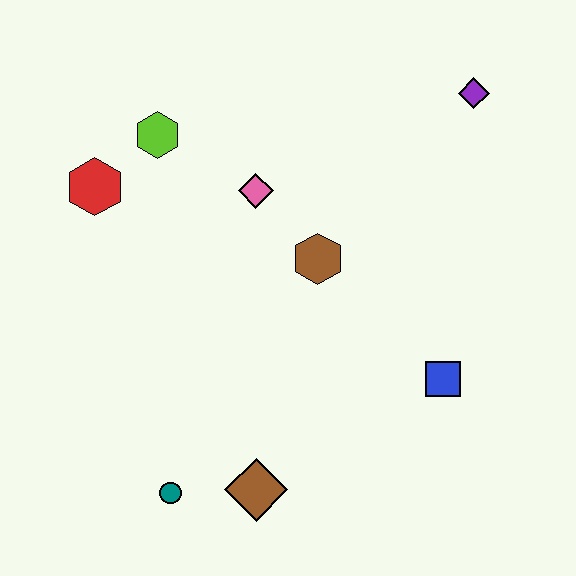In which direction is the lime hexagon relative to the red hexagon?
The lime hexagon is to the right of the red hexagon.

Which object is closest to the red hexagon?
The lime hexagon is closest to the red hexagon.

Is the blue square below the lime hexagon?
Yes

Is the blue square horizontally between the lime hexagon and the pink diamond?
No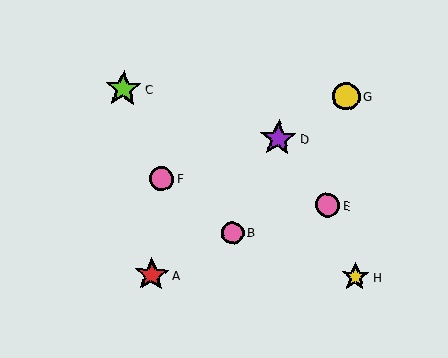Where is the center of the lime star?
The center of the lime star is at (123, 89).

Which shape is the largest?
The purple star (labeled D) is the largest.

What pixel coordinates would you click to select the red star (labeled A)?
Click at (152, 275) to select the red star A.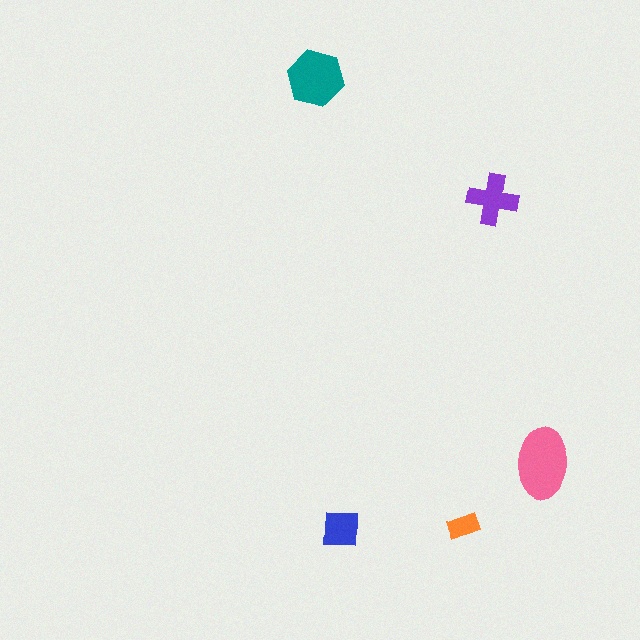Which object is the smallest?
The orange rectangle.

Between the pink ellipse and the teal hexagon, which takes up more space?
The pink ellipse.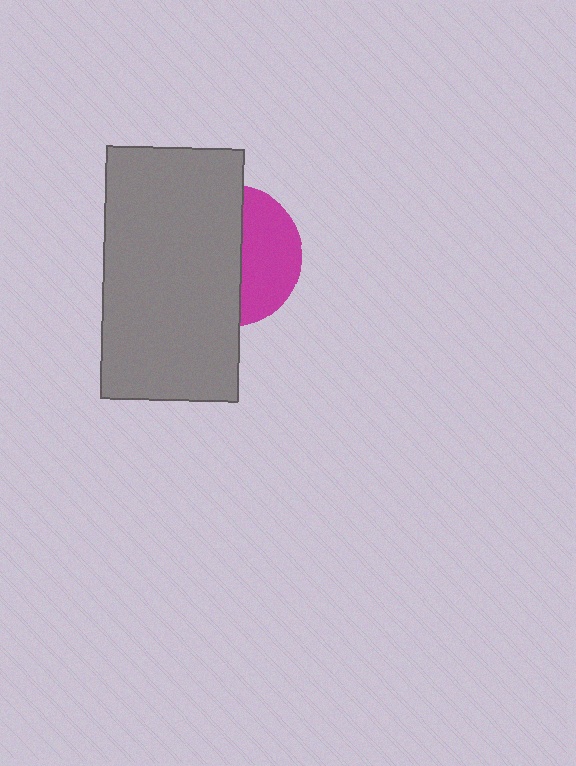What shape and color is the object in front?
The object in front is a gray rectangle.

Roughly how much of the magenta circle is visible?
A small part of it is visible (roughly 40%).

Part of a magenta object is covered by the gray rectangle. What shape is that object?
It is a circle.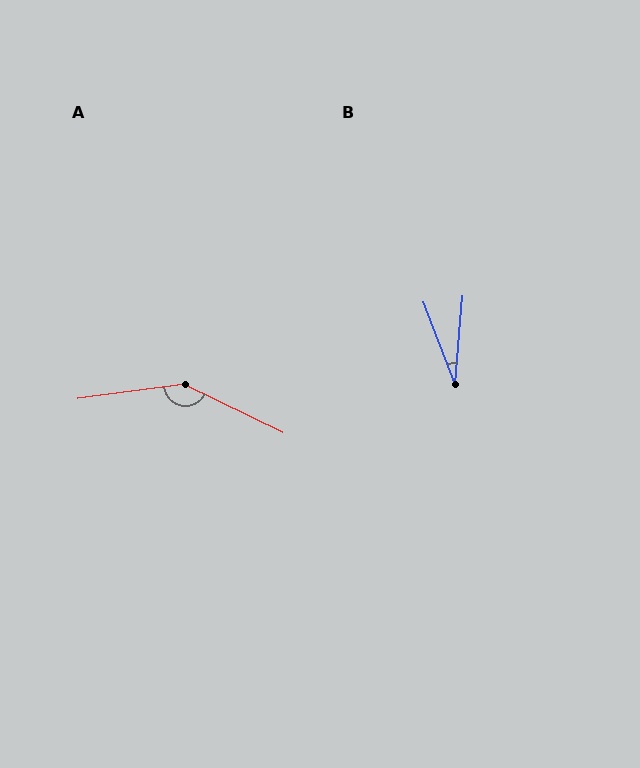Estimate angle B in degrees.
Approximately 26 degrees.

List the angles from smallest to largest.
B (26°), A (146°).